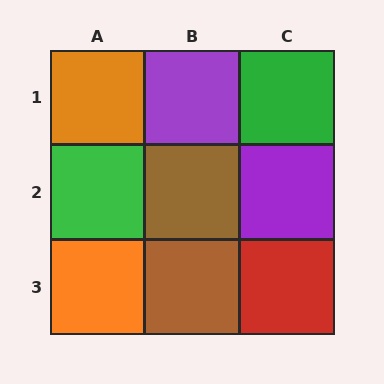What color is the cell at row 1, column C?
Green.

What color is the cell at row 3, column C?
Red.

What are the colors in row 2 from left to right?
Green, brown, purple.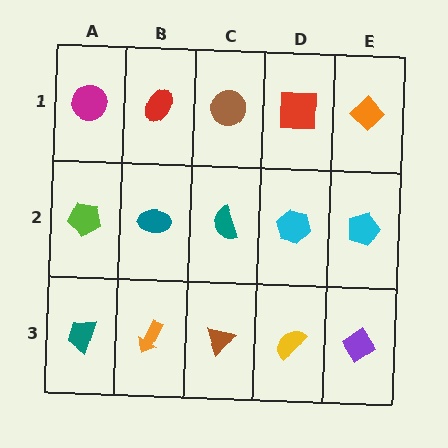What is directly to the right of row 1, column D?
An orange diamond.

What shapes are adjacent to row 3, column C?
A teal semicircle (row 2, column C), an orange arrow (row 3, column B), a yellow semicircle (row 3, column D).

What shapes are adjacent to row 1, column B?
A teal ellipse (row 2, column B), a magenta circle (row 1, column A), a brown circle (row 1, column C).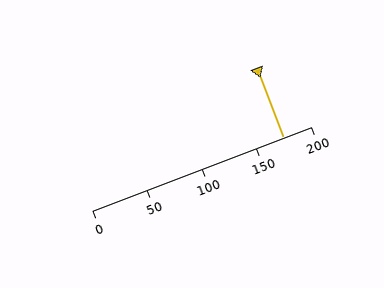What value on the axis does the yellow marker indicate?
The marker indicates approximately 175.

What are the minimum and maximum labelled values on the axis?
The axis runs from 0 to 200.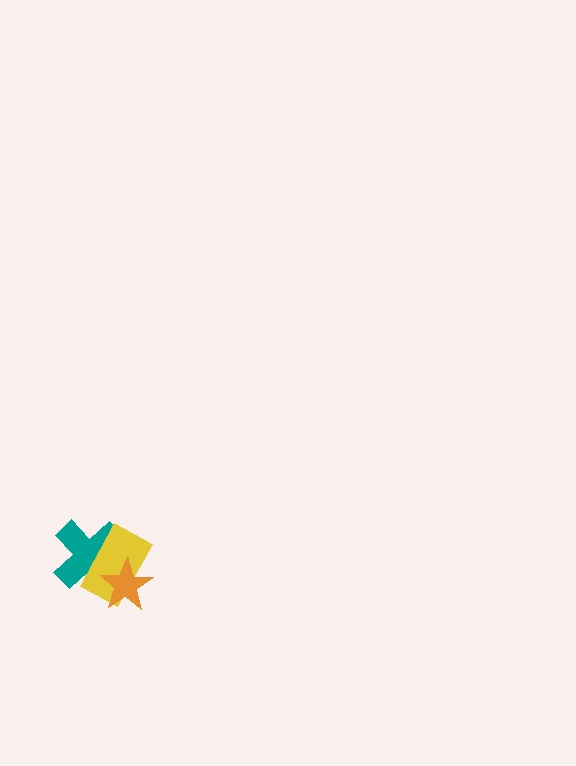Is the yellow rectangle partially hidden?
Yes, it is partially covered by another shape.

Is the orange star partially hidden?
No, no other shape covers it.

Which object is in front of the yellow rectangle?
The orange star is in front of the yellow rectangle.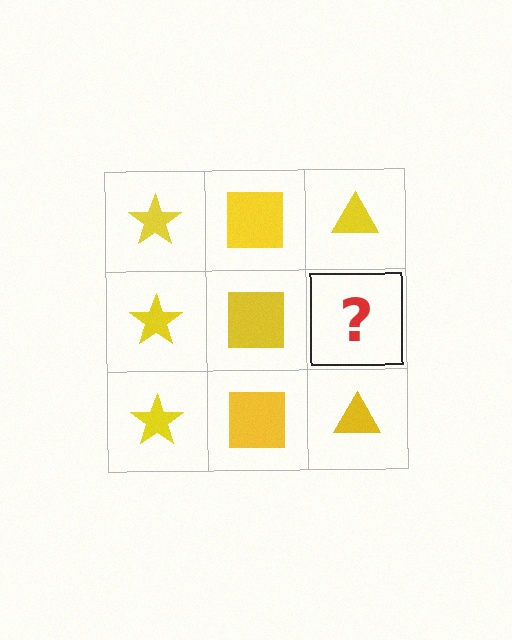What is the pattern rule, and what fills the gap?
The rule is that each column has a consistent shape. The gap should be filled with a yellow triangle.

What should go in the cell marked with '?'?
The missing cell should contain a yellow triangle.